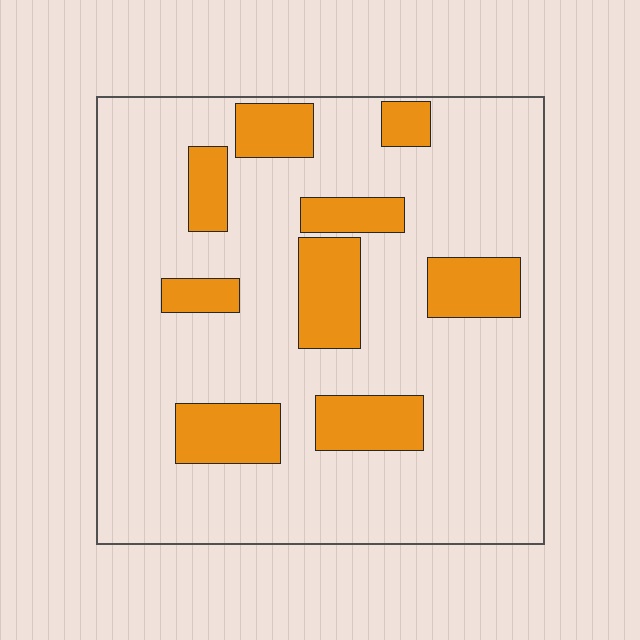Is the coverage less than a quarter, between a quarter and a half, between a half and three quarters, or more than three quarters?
Less than a quarter.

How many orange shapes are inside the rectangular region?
9.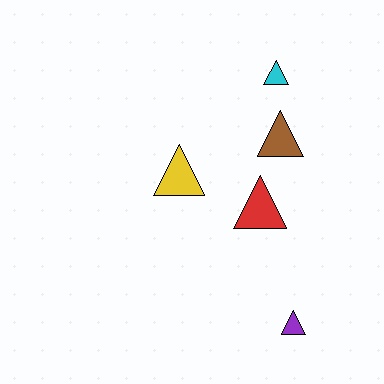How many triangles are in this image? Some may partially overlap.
There are 5 triangles.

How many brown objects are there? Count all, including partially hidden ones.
There is 1 brown object.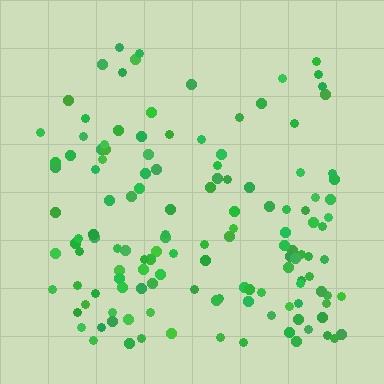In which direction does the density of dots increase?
From top to bottom, with the bottom side densest.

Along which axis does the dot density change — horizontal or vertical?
Vertical.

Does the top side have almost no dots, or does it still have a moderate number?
Still a moderate number, just noticeably fewer than the bottom.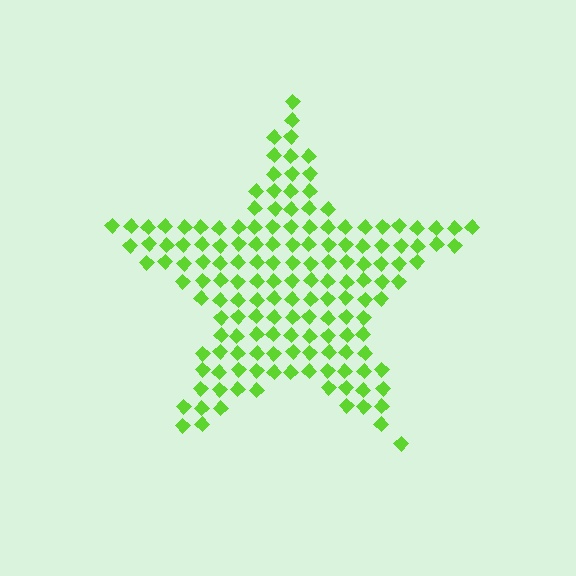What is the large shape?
The large shape is a star.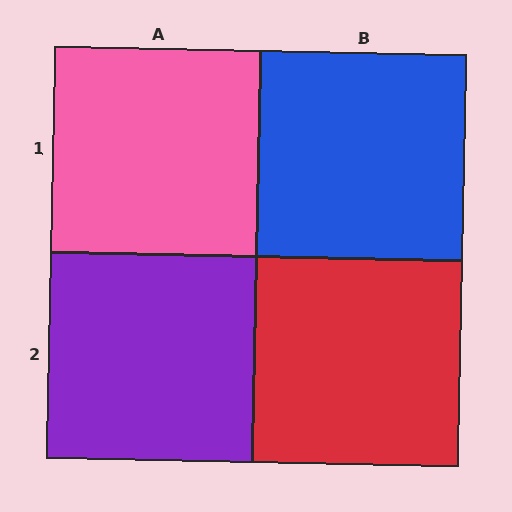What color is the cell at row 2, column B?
Red.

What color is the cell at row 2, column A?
Purple.